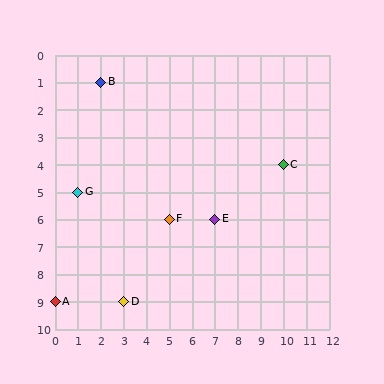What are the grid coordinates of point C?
Point C is at grid coordinates (10, 4).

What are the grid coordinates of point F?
Point F is at grid coordinates (5, 6).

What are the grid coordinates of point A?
Point A is at grid coordinates (0, 9).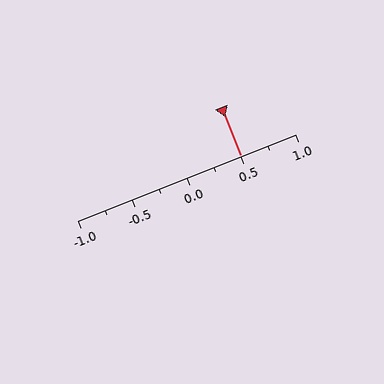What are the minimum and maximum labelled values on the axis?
The axis runs from -1.0 to 1.0.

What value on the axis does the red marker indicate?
The marker indicates approximately 0.5.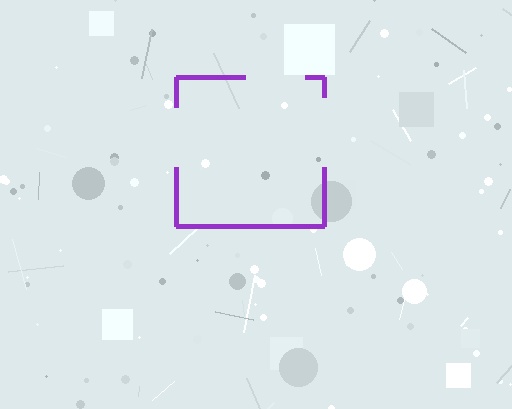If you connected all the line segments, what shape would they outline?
They would outline a square.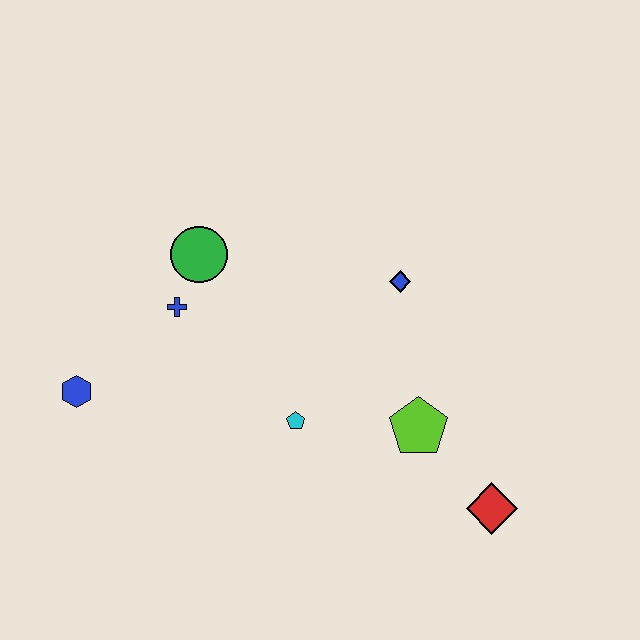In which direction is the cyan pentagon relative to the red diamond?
The cyan pentagon is to the left of the red diamond.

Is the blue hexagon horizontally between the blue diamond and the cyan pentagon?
No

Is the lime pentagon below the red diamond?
No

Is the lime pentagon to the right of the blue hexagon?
Yes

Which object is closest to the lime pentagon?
The red diamond is closest to the lime pentagon.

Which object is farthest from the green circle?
The red diamond is farthest from the green circle.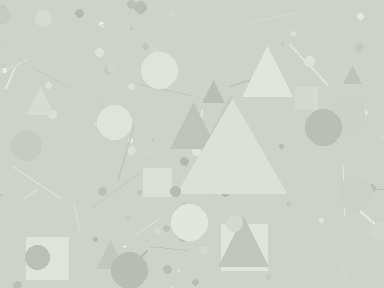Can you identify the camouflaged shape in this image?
The camouflaged shape is a triangle.